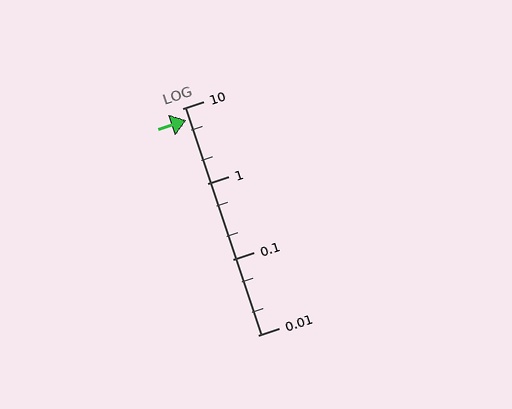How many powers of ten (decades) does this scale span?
The scale spans 3 decades, from 0.01 to 10.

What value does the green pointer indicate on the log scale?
The pointer indicates approximately 6.9.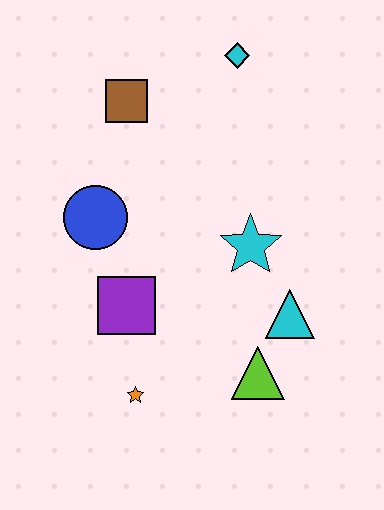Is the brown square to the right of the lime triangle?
No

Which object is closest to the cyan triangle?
The lime triangle is closest to the cyan triangle.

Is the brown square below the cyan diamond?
Yes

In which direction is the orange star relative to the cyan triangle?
The orange star is to the left of the cyan triangle.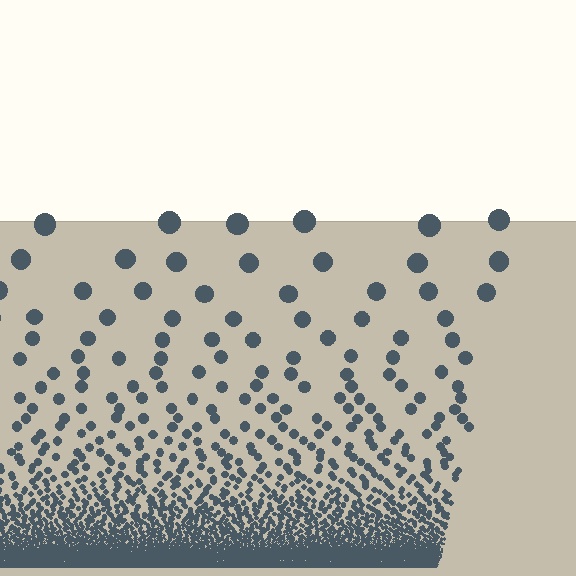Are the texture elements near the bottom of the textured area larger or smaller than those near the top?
Smaller. The gradient is inverted — elements near the bottom are smaller and denser.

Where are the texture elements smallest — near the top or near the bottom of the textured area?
Near the bottom.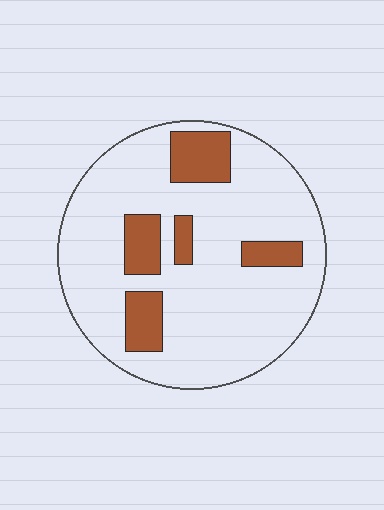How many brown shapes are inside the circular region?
5.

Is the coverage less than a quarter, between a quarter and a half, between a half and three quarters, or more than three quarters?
Less than a quarter.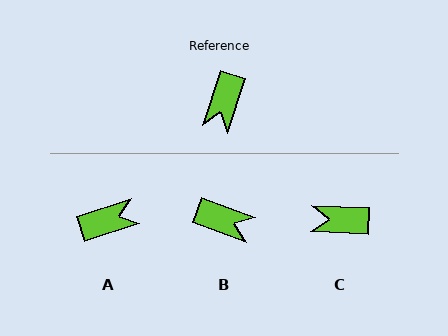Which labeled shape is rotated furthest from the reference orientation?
A, about 126 degrees away.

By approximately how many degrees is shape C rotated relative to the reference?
Approximately 73 degrees clockwise.